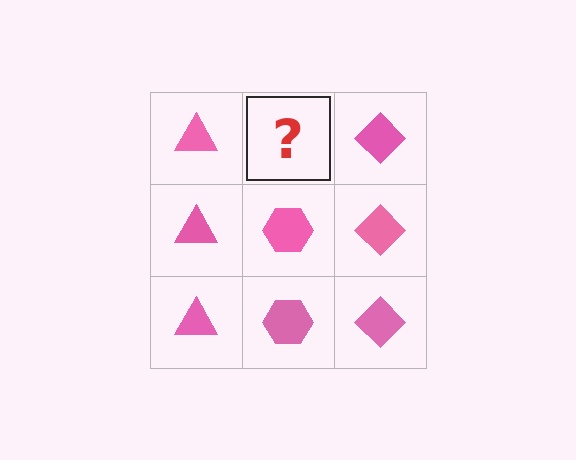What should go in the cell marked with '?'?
The missing cell should contain a pink hexagon.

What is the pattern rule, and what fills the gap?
The rule is that each column has a consistent shape. The gap should be filled with a pink hexagon.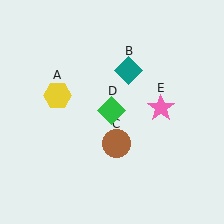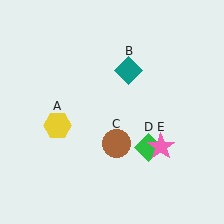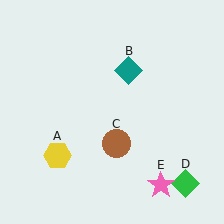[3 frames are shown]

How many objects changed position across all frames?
3 objects changed position: yellow hexagon (object A), green diamond (object D), pink star (object E).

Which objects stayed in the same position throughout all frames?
Teal diamond (object B) and brown circle (object C) remained stationary.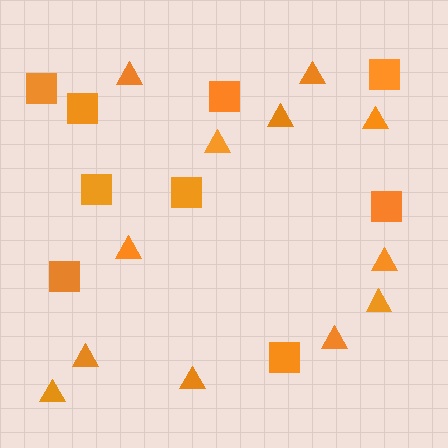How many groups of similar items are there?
There are 2 groups: one group of triangles (12) and one group of squares (9).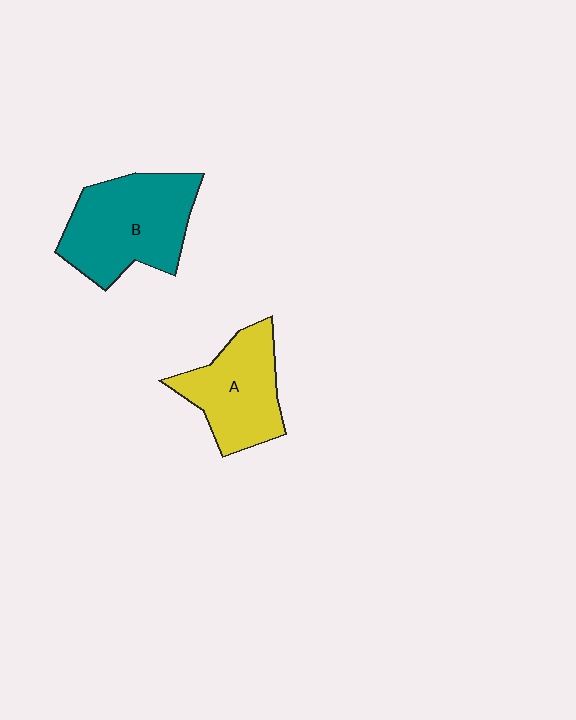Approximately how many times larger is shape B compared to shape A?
Approximately 1.3 times.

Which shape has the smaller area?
Shape A (yellow).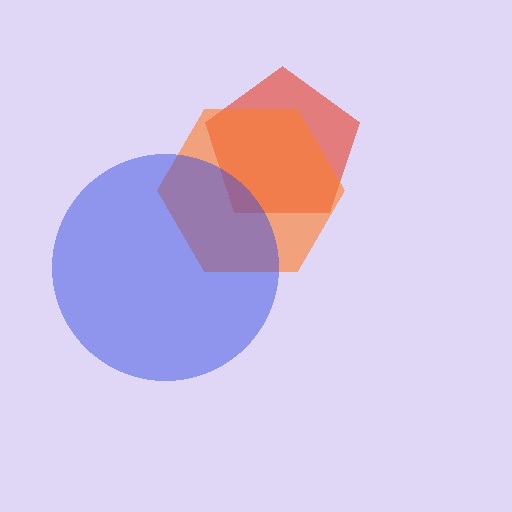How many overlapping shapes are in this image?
There are 3 overlapping shapes in the image.